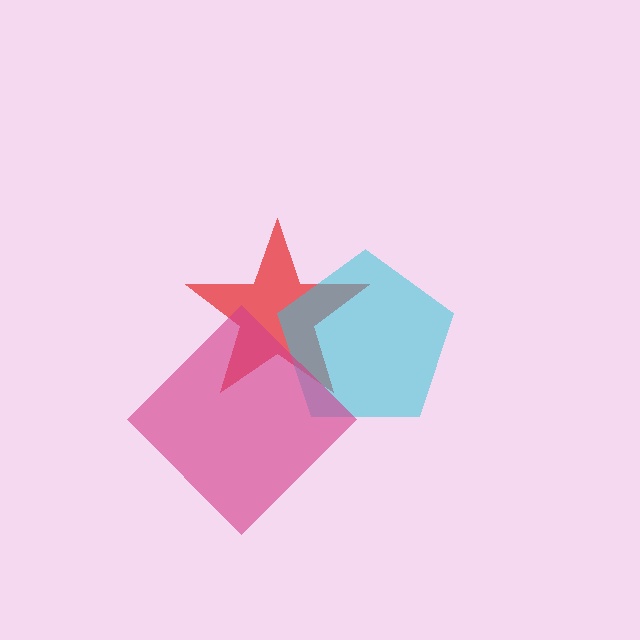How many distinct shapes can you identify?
There are 3 distinct shapes: a red star, a cyan pentagon, a magenta diamond.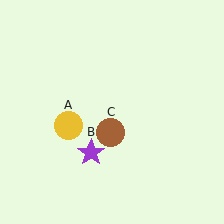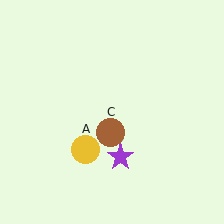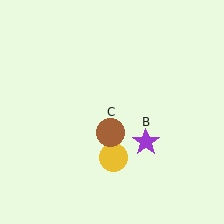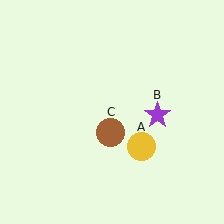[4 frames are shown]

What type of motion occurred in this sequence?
The yellow circle (object A), purple star (object B) rotated counterclockwise around the center of the scene.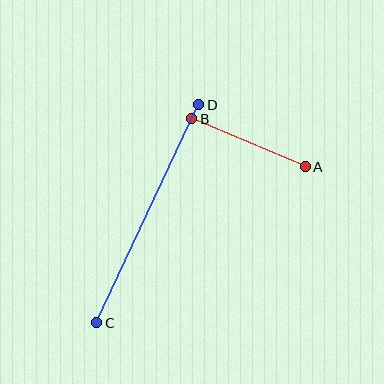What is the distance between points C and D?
The distance is approximately 241 pixels.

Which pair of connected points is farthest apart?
Points C and D are farthest apart.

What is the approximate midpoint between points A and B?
The midpoint is at approximately (249, 143) pixels.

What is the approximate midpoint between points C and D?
The midpoint is at approximately (148, 214) pixels.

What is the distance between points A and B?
The distance is approximately 123 pixels.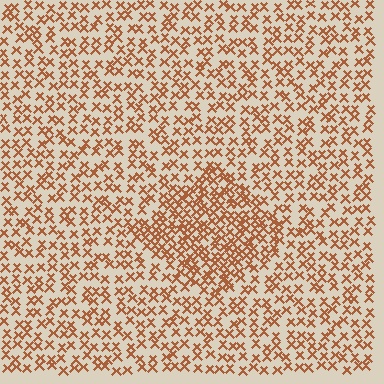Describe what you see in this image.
The image contains small brown elements arranged at two different densities. A diamond-shaped region is visible where the elements are more densely packed than the surrounding area.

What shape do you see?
I see a diamond.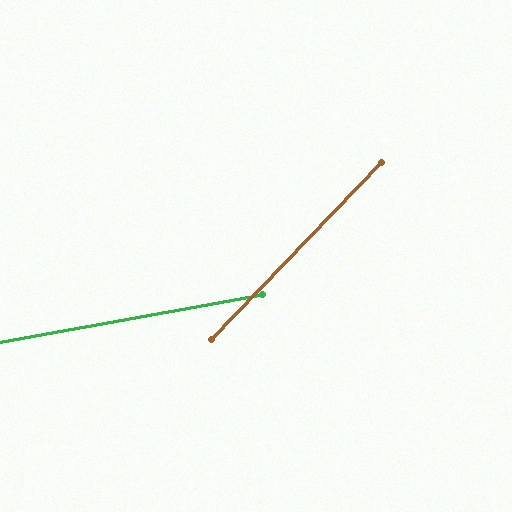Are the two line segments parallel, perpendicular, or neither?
Neither parallel nor perpendicular — they differ by about 36°.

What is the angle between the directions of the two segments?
Approximately 36 degrees.